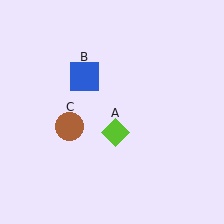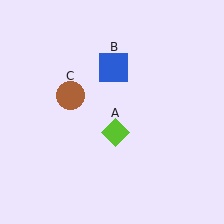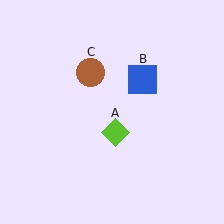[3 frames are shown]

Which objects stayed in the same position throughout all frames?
Lime diamond (object A) remained stationary.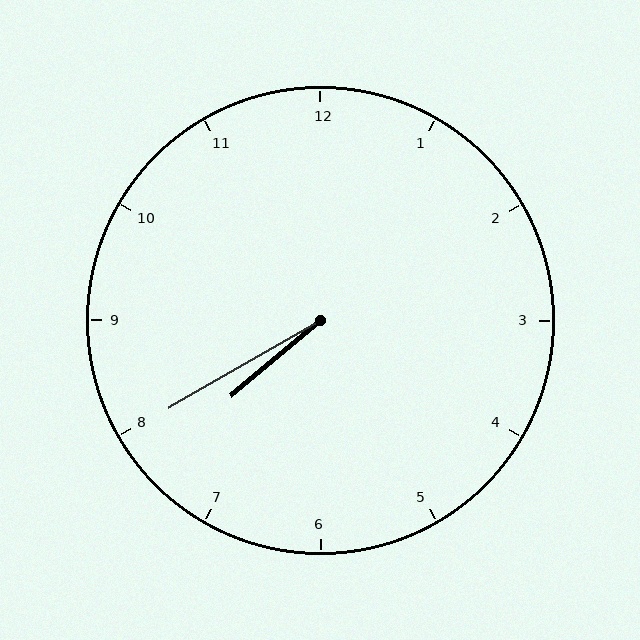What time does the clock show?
7:40.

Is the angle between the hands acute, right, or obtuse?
It is acute.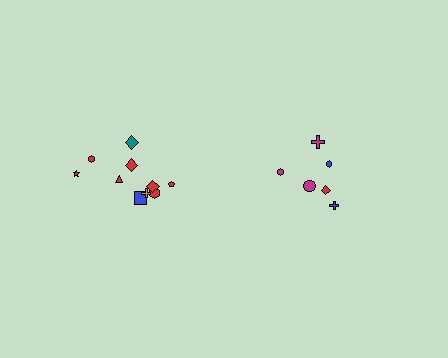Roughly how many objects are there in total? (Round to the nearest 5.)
Roughly 15 objects in total.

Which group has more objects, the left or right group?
The left group.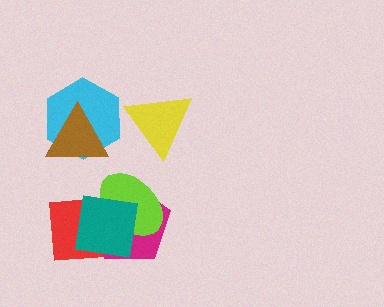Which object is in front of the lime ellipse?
The teal square is in front of the lime ellipse.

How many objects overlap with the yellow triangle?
0 objects overlap with the yellow triangle.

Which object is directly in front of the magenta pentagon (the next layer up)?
The lime ellipse is directly in front of the magenta pentagon.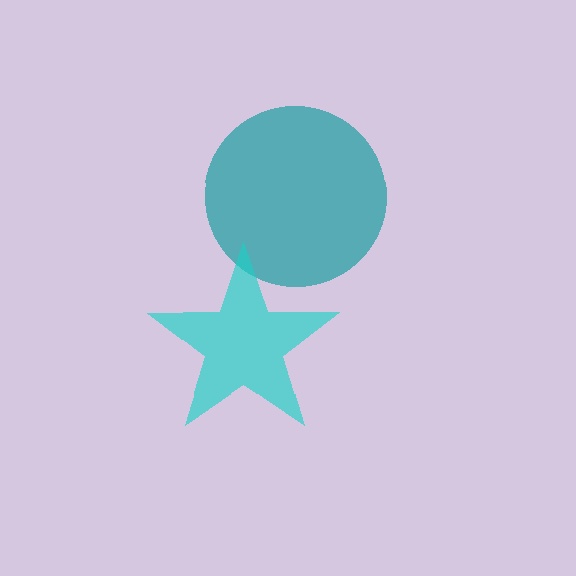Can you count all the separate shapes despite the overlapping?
Yes, there are 2 separate shapes.